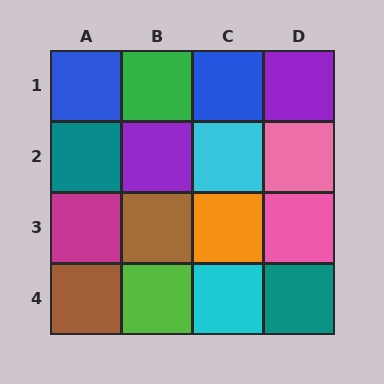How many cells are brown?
2 cells are brown.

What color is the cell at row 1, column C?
Blue.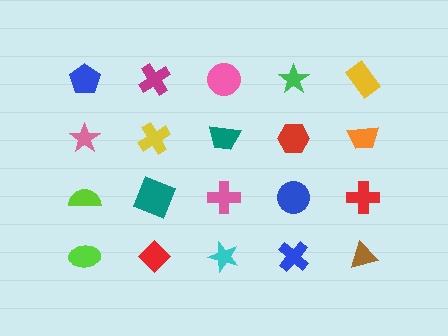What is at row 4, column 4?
A blue cross.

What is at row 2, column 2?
A yellow cross.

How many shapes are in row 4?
5 shapes.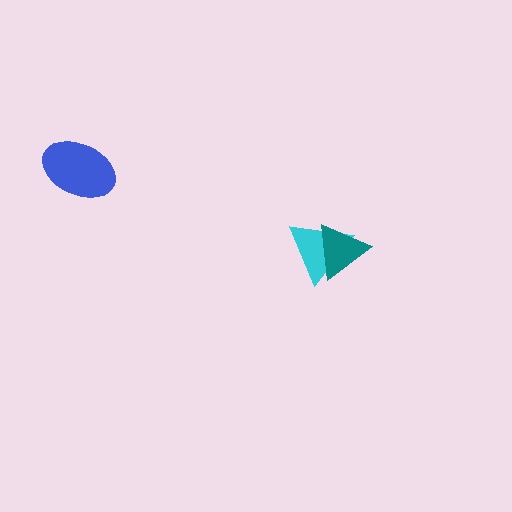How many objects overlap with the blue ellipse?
0 objects overlap with the blue ellipse.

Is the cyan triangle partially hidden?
Yes, it is partially covered by another shape.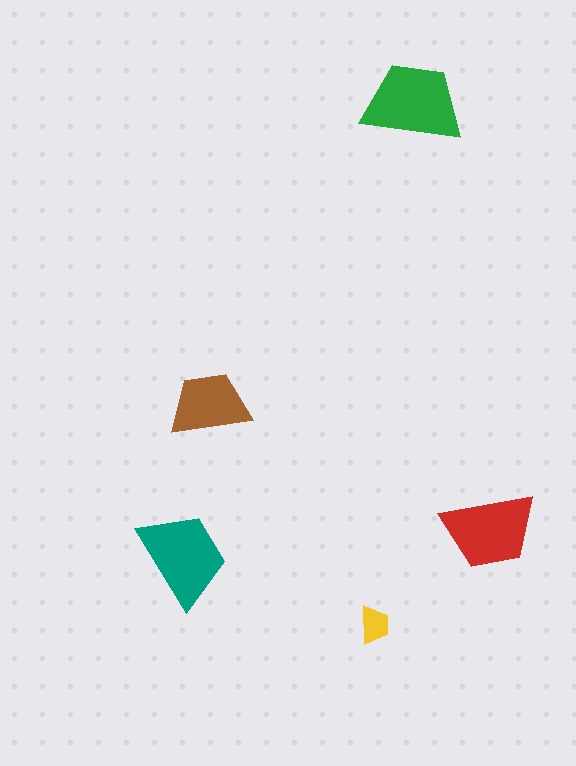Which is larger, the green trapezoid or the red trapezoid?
The green one.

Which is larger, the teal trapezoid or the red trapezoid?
The teal one.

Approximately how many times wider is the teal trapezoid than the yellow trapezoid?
About 2.5 times wider.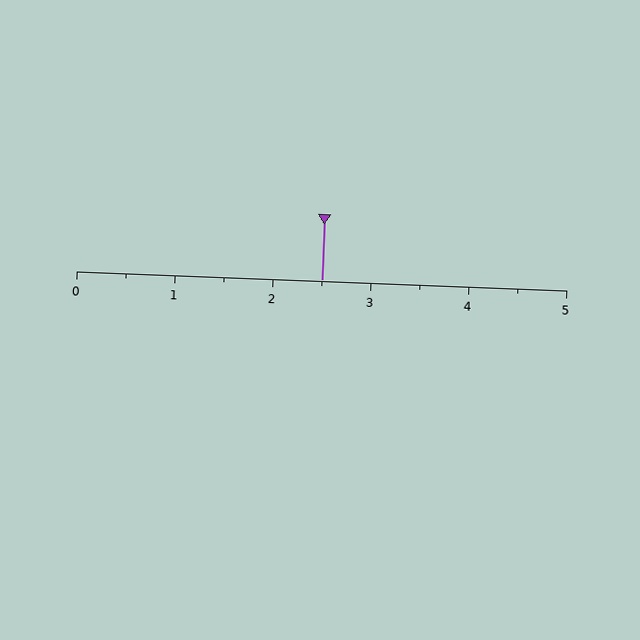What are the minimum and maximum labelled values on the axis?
The axis runs from 0 to 5.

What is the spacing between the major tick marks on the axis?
The major ticks are spaced 1 apart.